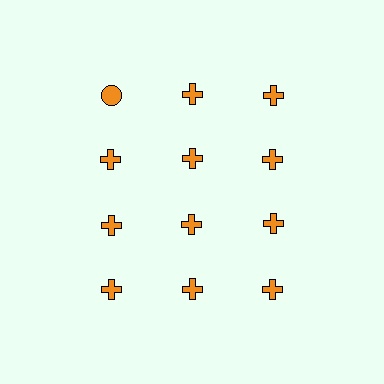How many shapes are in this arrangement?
There are 12 shapes arranged in a grid pattern.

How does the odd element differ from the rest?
It has a different shape: circle instead of cross.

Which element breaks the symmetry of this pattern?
The orange circle in the top row, leftmost column breaks the symmetry. All other shapes are orange crosses.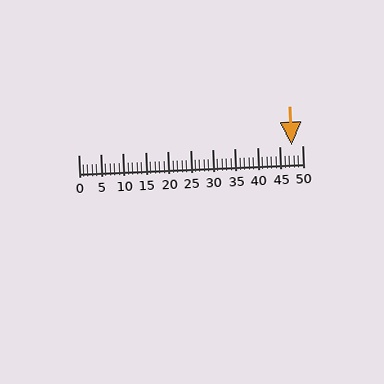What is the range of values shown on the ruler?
The ruler shows values from 0 to 50.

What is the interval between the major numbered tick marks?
The major tick marks are spaced 5 units apart.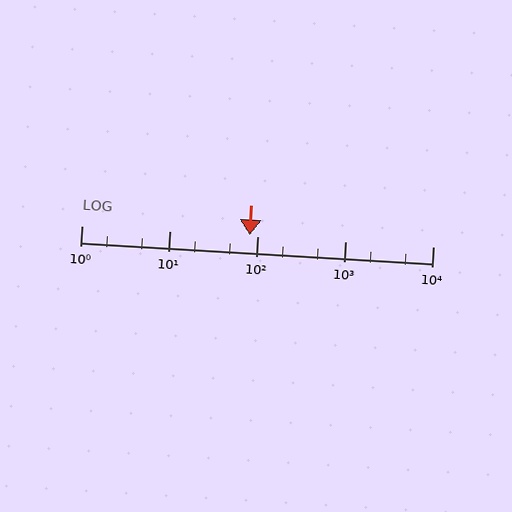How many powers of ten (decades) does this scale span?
The scale spans 4 decades, from 1 to 10000.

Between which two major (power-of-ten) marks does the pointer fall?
The pointer is between 10 and 100.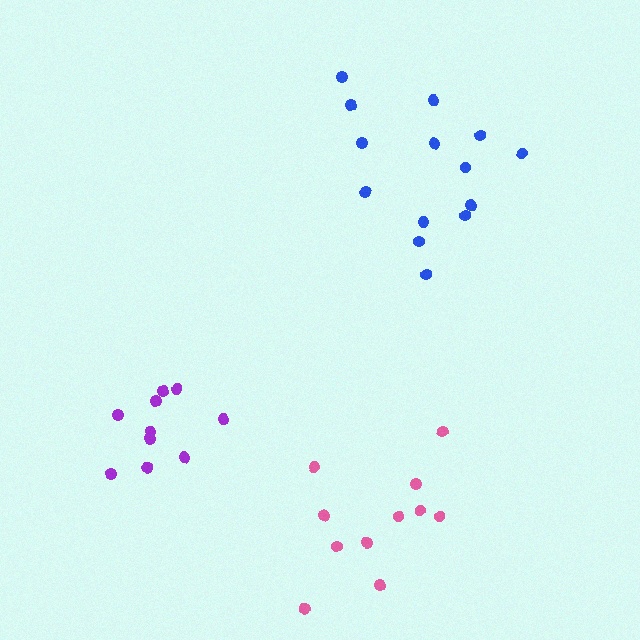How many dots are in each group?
Group 1: 10 dots, Group 2: 14 dots, Group 3: 11 dots (35 total).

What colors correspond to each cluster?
The clusters are colored: purple, blue, pink.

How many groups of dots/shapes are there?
There are 3 groups.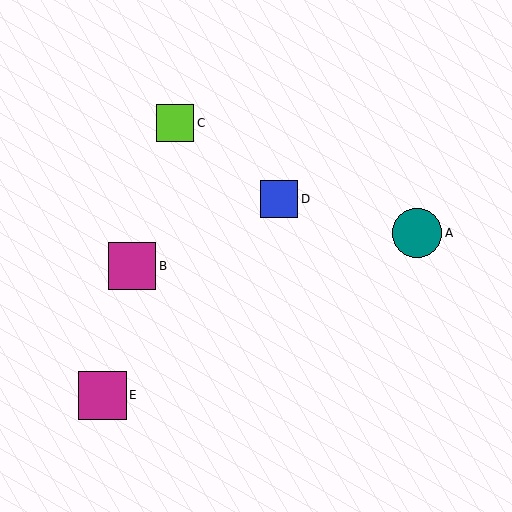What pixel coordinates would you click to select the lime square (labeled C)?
Click at (175, 123) to select the lime square C.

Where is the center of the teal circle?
The center of the teal circle is at (417, 233).